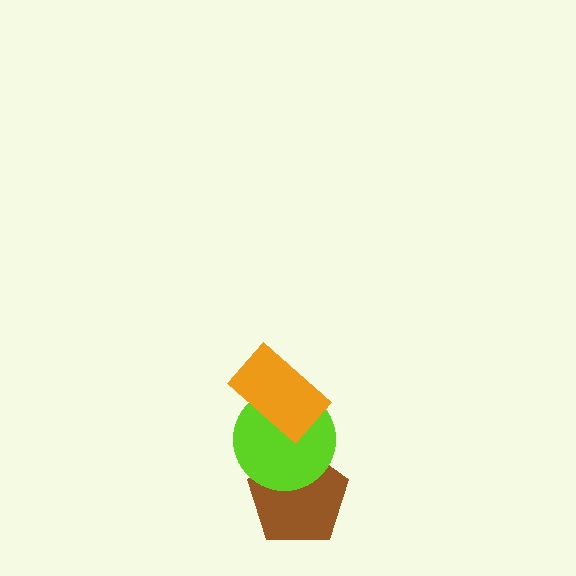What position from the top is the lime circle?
The lime circle is 2nd from the top.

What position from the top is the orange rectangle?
The orange rectangle is 1st from the top.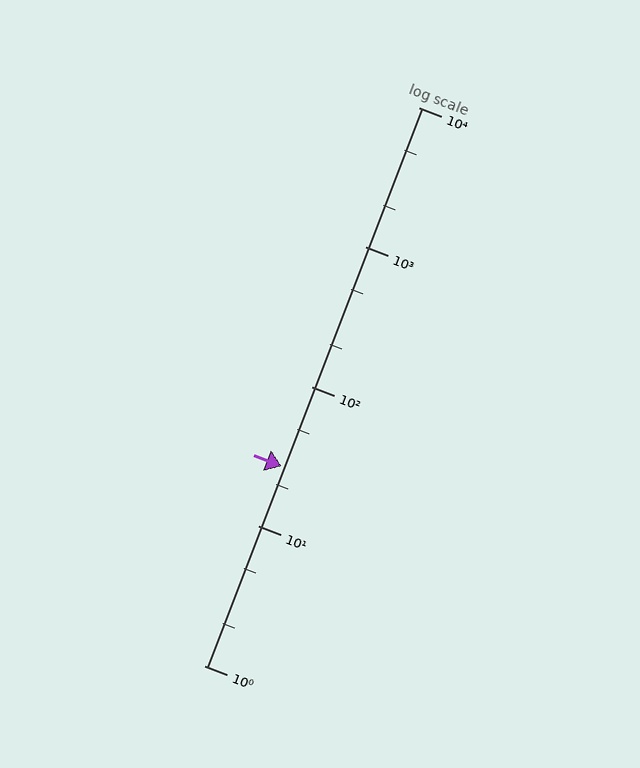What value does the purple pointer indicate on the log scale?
The pointer indicates approximately 27.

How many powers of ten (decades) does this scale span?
The scale spans 4 decades, from 1 to 10000.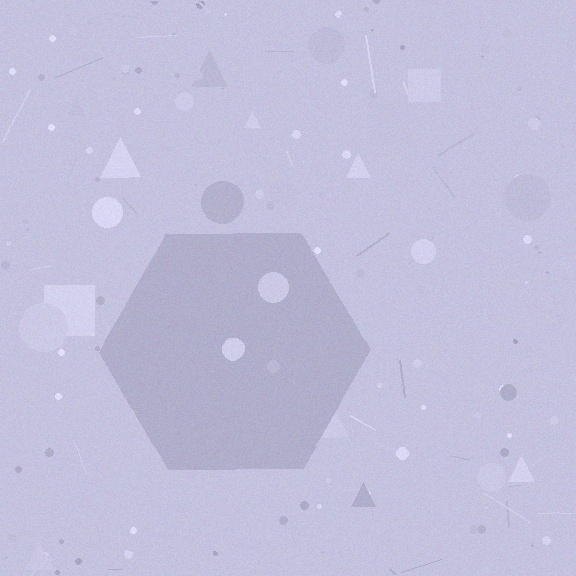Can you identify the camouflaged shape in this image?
The camouflaged shape is a hexagon.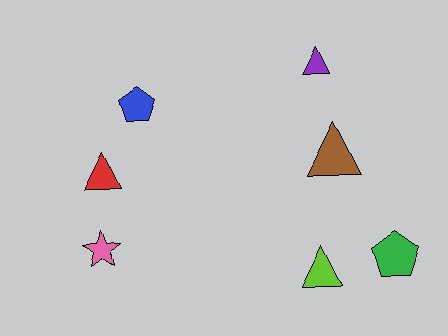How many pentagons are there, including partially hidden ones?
There are 2 pentagons.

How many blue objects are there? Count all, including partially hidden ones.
There is 1 blue object.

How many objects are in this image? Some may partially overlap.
There are 7 objects.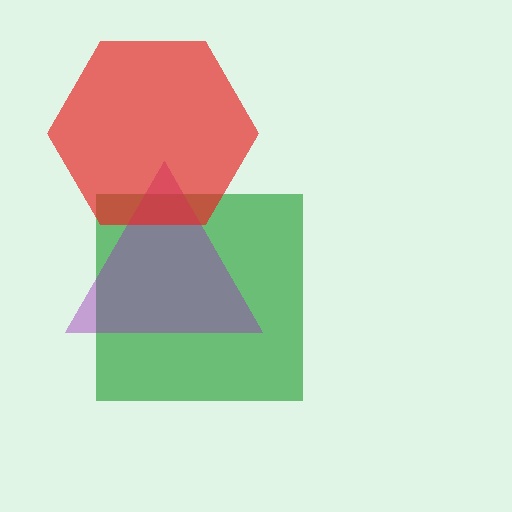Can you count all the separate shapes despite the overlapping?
Yes, there are 3 separate shapes.